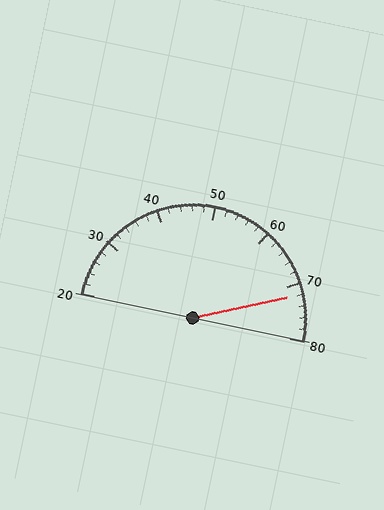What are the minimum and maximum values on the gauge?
The gauge ranges from 20 to 80.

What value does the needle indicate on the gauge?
The needle indicates approximately 72.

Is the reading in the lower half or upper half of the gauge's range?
The reading is in the upper half of the range (20 to 80).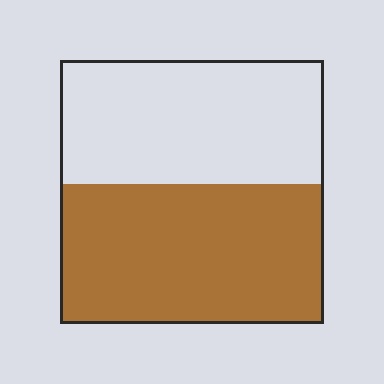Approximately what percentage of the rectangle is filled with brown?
Approximately 55%.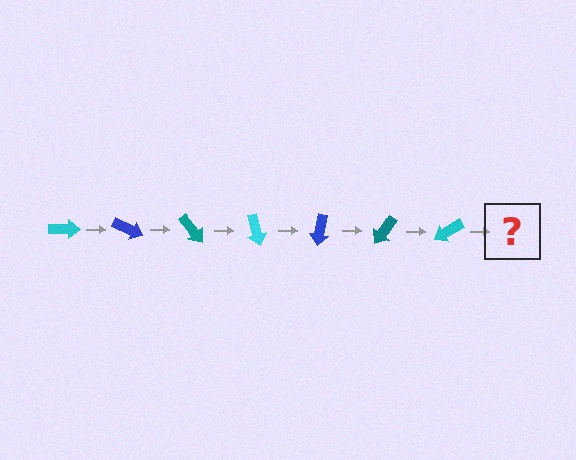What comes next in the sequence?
The next element should be a blue arrow, rotated 175 degrees from the start.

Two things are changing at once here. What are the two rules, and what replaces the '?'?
The two rules are that it rotates 25 degrees each step and the color cycles through cyan, blue, and teal. The '?' should be a blue arrow, rotated 175 degrees from the start.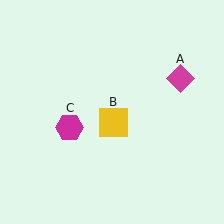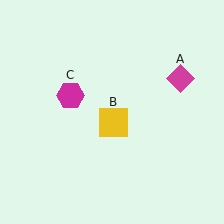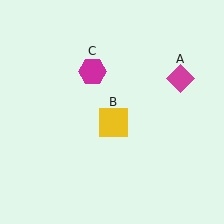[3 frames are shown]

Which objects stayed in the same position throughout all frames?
Magenta diamond (object A) and yellow square (object B) remained stationary.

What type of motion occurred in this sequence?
The magenta hexagon (object C) rotated clockwise around the center of the scene.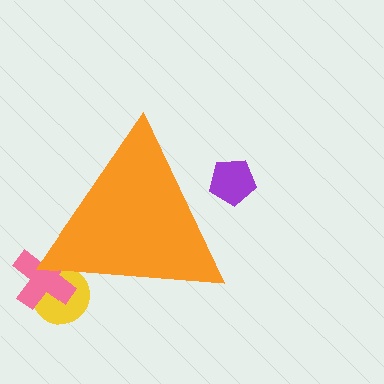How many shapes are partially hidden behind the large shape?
3 shapes are partially hidden.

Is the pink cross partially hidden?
Yes, the pink cross is partially hidden behind the orange triangle.